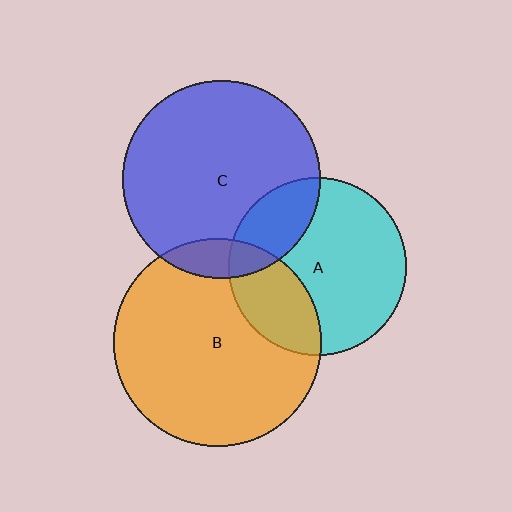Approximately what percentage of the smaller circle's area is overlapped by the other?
Approximately 25%.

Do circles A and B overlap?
Yes.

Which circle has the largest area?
Circle B (orange).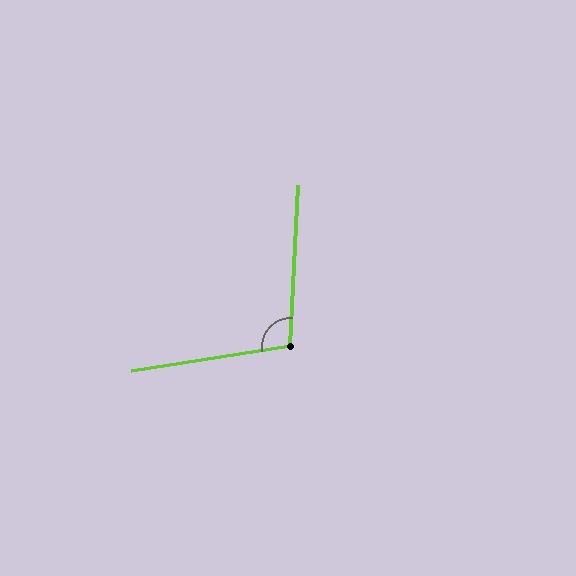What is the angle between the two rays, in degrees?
Approximately 102 degrees.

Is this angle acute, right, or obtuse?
It is obtuse.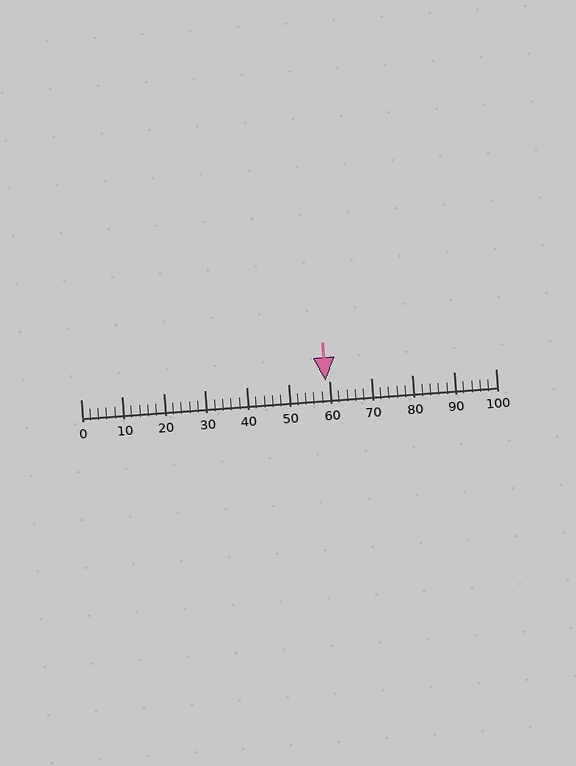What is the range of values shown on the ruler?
The ruler shows values from 0 to 100.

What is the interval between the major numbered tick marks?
The major tick marks are spaced 10 units apart.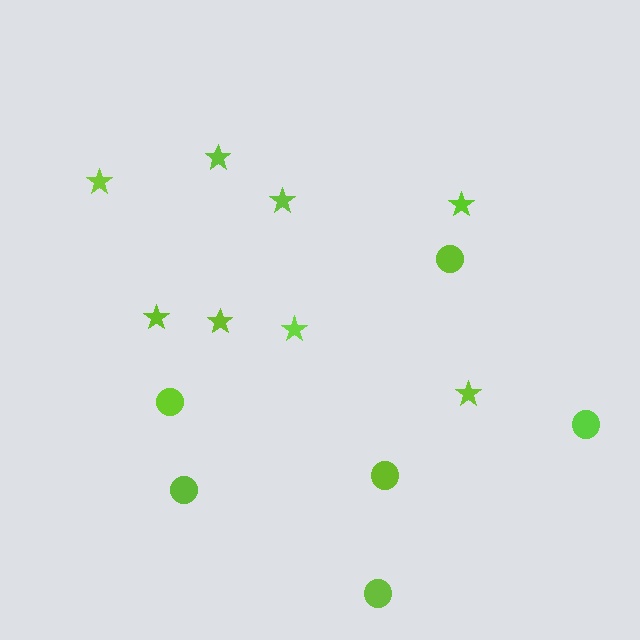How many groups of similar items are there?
There are 2 groups: one group of stars (8) and one group of circles (6).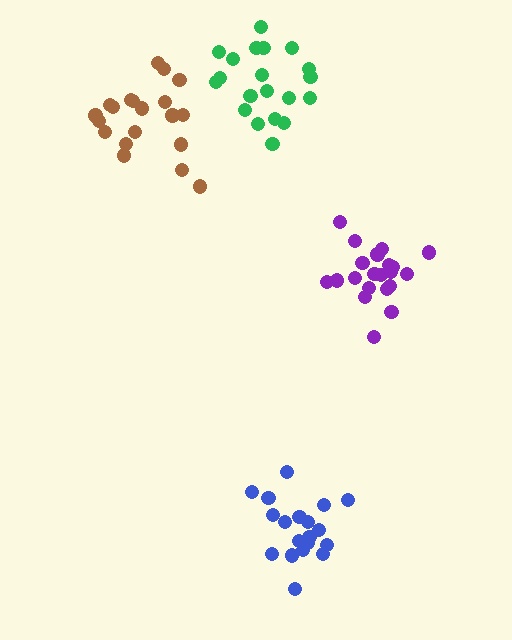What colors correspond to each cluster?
The clusters are colored: green, brown, purple, blue.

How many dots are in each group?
Group 1: 20 dots, Group 2: 20 dots, Group 3: 21 dots, Group 4: 19 dots (80 total).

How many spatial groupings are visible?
There are 4 spatial groupings.